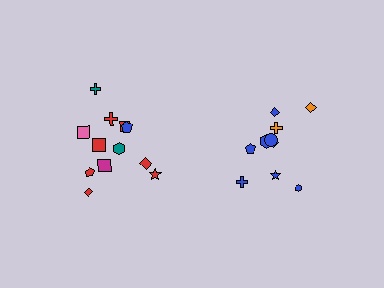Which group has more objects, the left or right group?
The left group.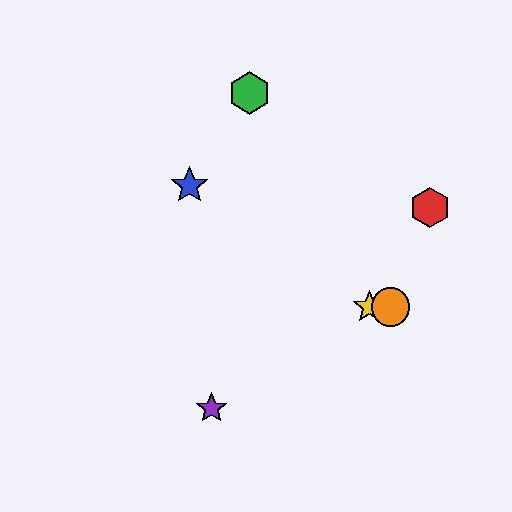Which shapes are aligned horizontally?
The yellow star, the orange circle are aligned horizontally.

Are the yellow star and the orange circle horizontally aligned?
Yes, both are at y≈307.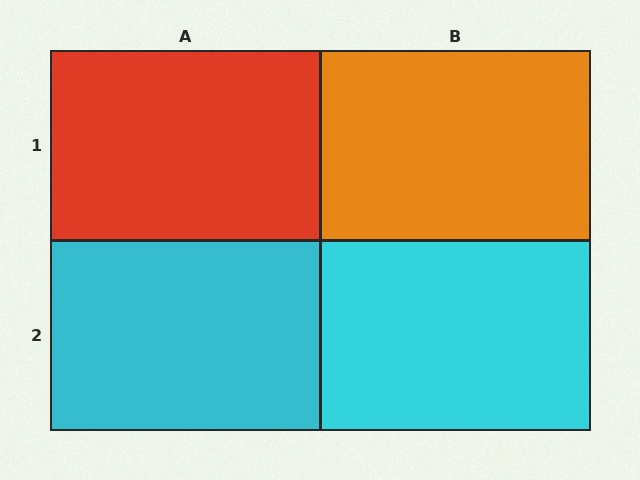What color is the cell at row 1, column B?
Orange.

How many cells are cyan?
2 cells are cyan.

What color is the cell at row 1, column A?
Red.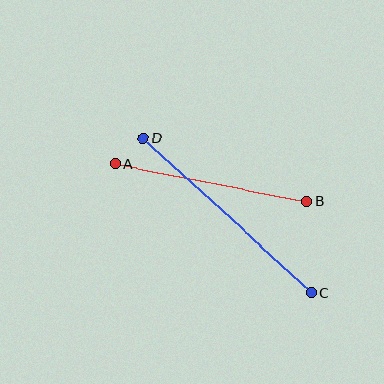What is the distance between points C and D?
The distance is approximately 229 pixels.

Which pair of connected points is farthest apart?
Points C and D are farthest apart.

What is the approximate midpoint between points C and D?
The midpoint is at approximately (227, 215) pixels.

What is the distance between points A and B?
The distance is approximately 194 pixels.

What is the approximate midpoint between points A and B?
The midpoint is at approximately (211, 183) pixels.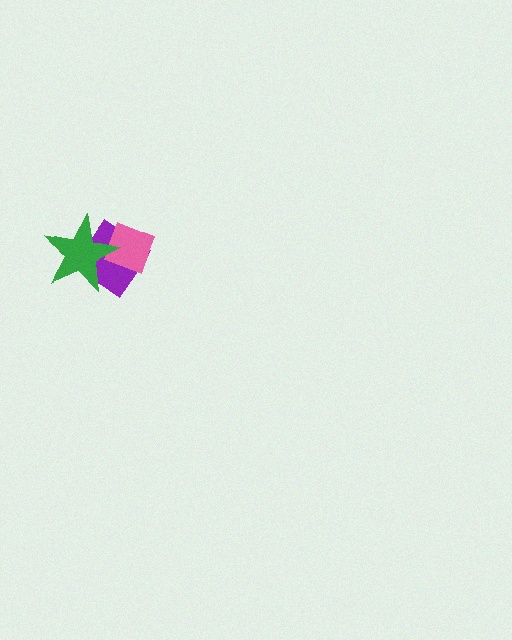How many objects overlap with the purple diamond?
2 objects overlap with the purple diamond.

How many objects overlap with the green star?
2 objects overlap with the green star.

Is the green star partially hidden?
No, no other shape covers it.